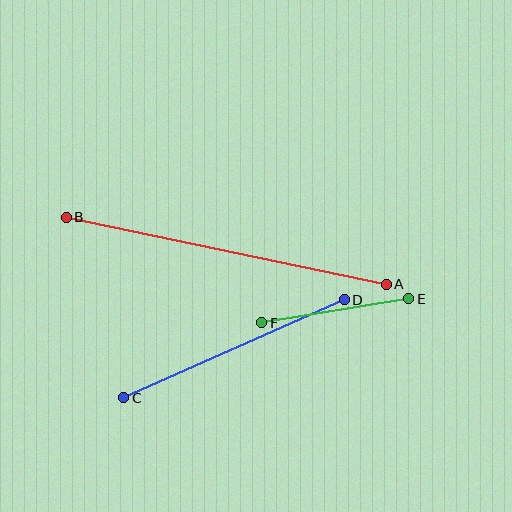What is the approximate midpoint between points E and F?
The midpoint is at approximately (335, 311) pixels.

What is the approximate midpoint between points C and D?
The midpoint is at approximately (234, 349) pixels.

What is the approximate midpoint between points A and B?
The midpoint is at approximately (226, 251) pixels.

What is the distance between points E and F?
The distance is approximately 149 pixels.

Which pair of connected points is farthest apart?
Points A and B are farthest apart.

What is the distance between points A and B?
The distance is approximately 327 pixels.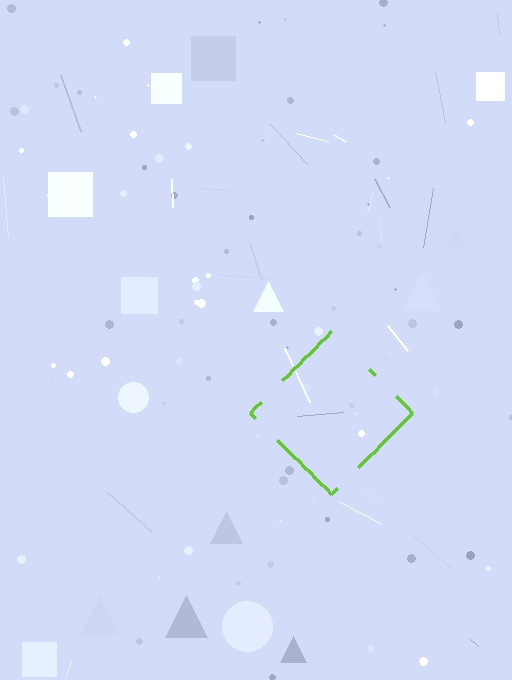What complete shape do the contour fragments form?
The contour fragments form a diamond.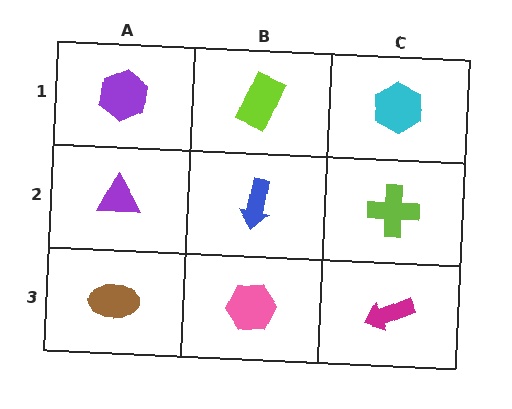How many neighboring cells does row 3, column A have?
2.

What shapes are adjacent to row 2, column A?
A purple hexagon (row 1, column A), a brown ellipse (row 3, column A), a blue arrow (row 2, column B).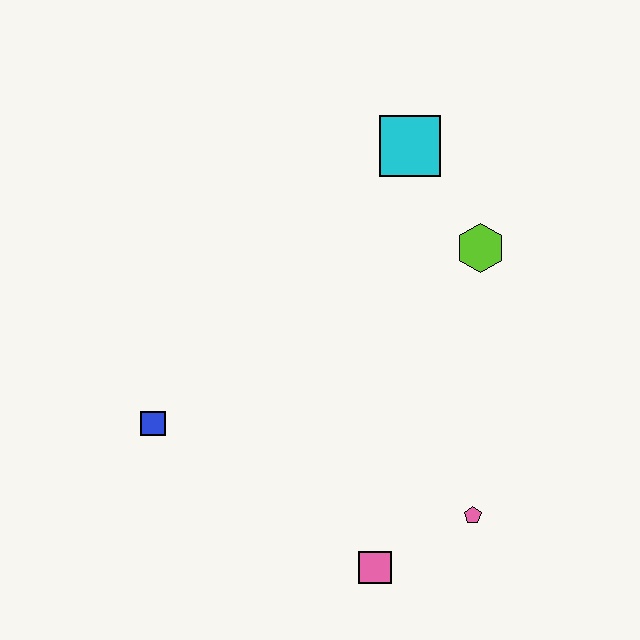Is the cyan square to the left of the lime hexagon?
Yes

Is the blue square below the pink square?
No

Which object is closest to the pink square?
The pink pentagon is closest to the pink square.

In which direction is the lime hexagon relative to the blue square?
The lime hexagon is to the right of the blue square.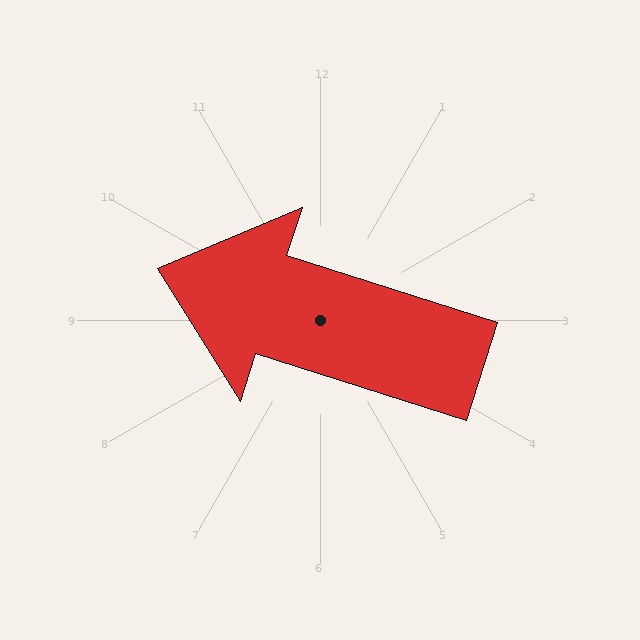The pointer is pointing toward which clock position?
Roughly 10 o'clock.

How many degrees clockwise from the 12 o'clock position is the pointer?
Approximately 288 degrees.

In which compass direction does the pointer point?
West.